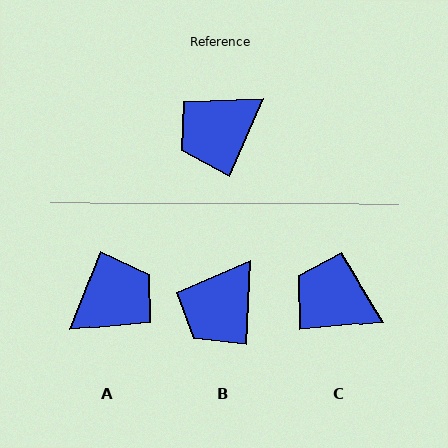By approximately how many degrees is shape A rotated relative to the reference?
Approximately 177 degrees clockwise.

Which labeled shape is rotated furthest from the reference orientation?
A, about 177 degrees away.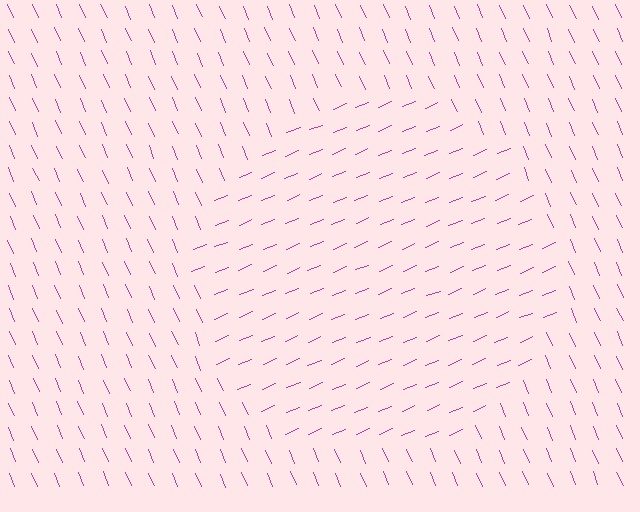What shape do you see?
I see a circle.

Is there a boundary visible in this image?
Yes, there is a texture boundary formed by a change in line orientation.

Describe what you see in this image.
The image is filled with small magenta line segments. A circle region in the image has lines oriented differently from the surrounding lines, creating a visible texture boundary.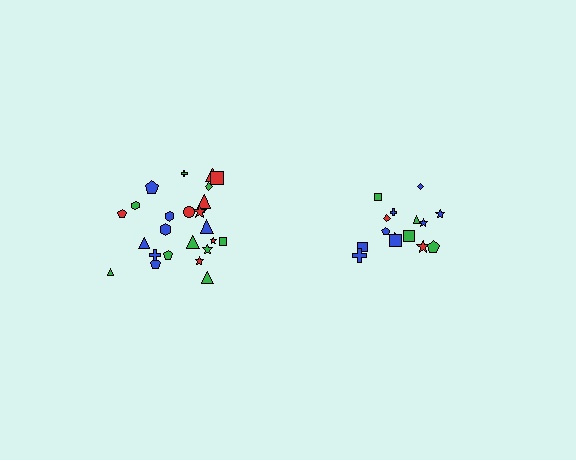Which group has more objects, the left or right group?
The left group.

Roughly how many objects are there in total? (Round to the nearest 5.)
Roughly 40 objects in total.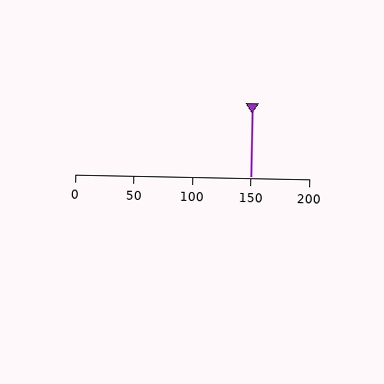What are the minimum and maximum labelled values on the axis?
The axis runs from 0 to 200.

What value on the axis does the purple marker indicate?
The marker indicates approximately 150.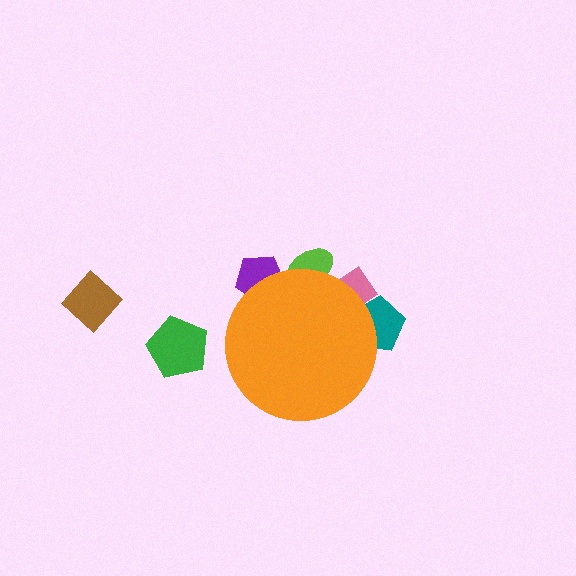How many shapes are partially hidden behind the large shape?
4 shapes are partially hidden.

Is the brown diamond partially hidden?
No, the brown diamond is fully visible.